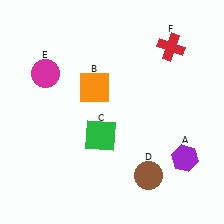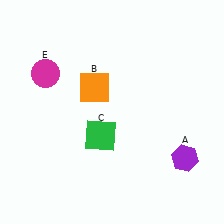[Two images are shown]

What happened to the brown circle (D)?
The brown circle (D) was removed in Image 2. It was in the bottom-right area of Image 1.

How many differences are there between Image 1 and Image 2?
There are 2 differences between the two images.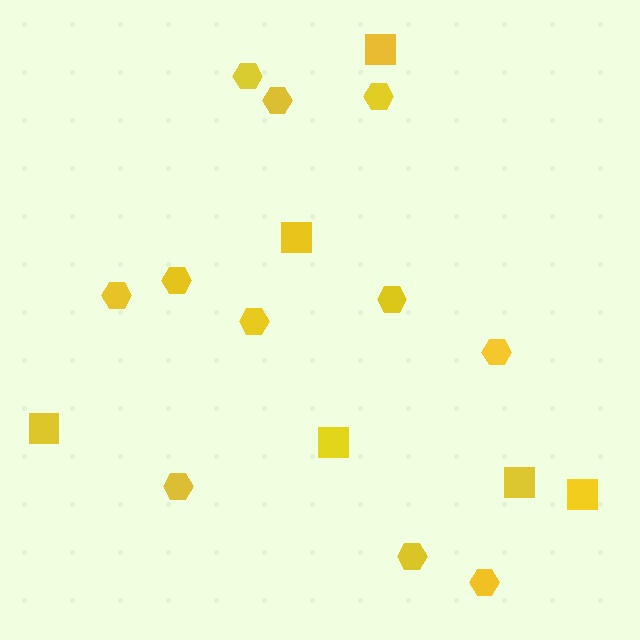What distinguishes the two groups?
There are 2 groups: one group of hexagons (11) and one group of squares (6).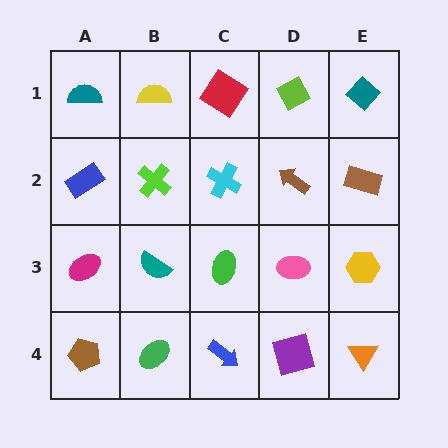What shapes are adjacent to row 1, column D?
A brown arrow (row 2, column D), a red diamond (row 1, column C), a teal diamond (row 1, column E).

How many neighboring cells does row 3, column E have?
3.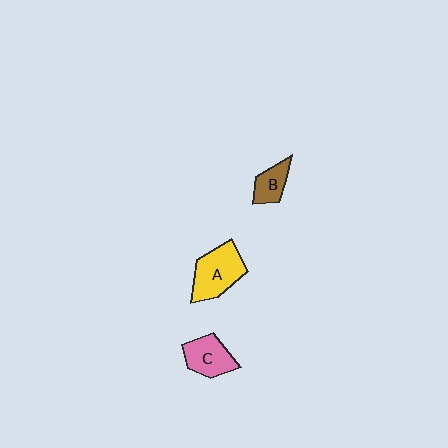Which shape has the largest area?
Shape A (yellow).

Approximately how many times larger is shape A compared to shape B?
Approximately 1.9 times.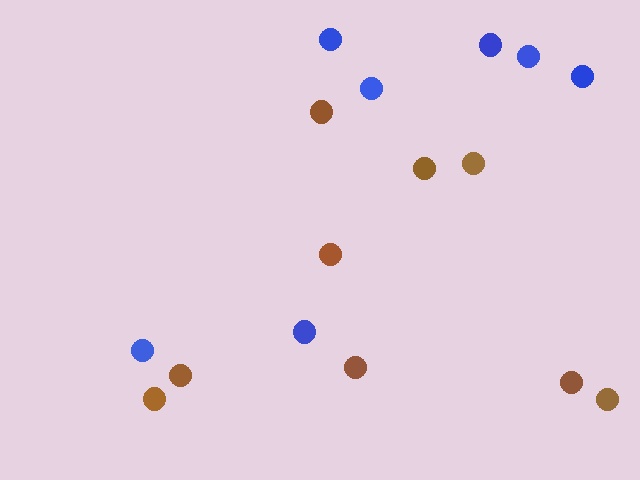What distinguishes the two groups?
There are 2 groups: one group of brown circles (9) and one group of blue circles (7).